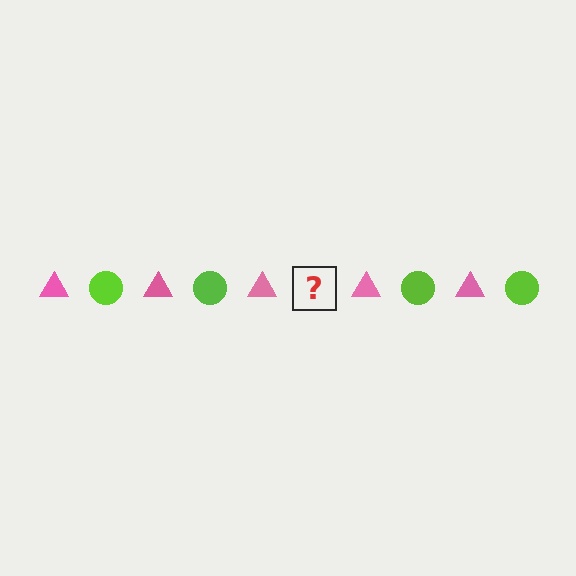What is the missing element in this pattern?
The missing element is a lime circle.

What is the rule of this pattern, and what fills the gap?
The rule is that the pattern alternates between pink triangle and lime circle. The gap should be filled with a lime circle.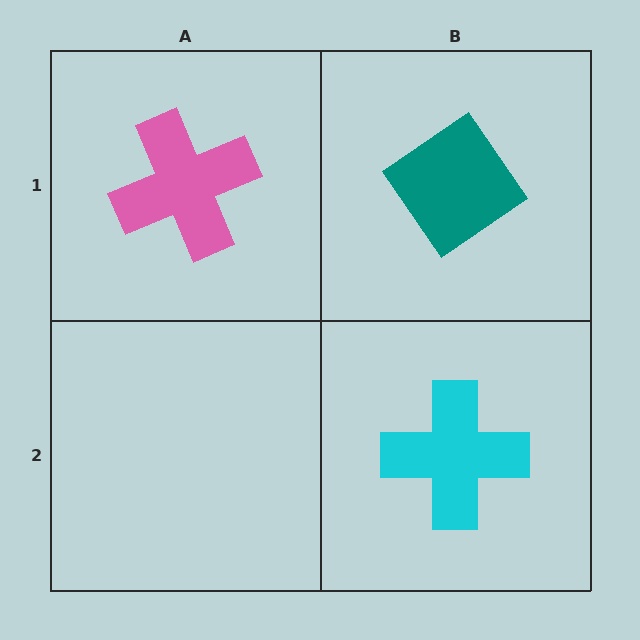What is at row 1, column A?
A pink cross.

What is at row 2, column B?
A cyan cross.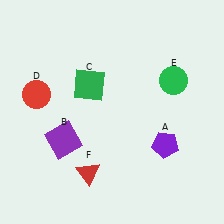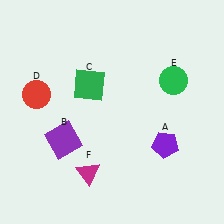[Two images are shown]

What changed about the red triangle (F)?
In Image 1, F is red. In Image 2, it changed to magenta.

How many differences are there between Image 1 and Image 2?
There is 1 difference between the two images.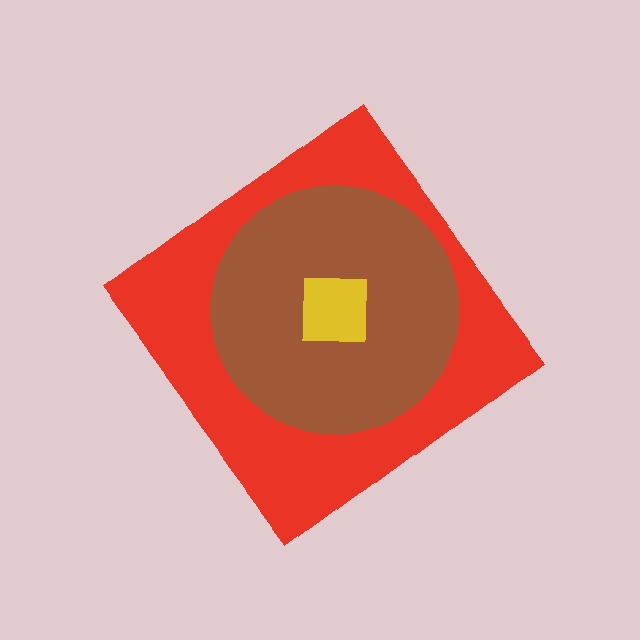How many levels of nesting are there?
3.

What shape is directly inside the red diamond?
The brown circle.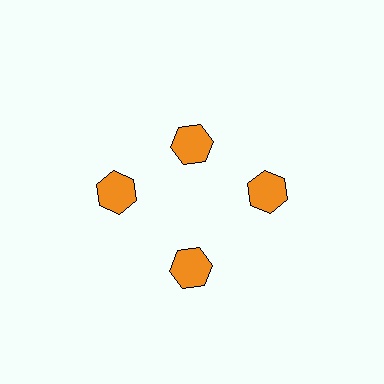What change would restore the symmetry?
The symmetry would be restored by moving it outward, back onto the ring so that all 4 hexagons sit at equal angles and equal distance from the center.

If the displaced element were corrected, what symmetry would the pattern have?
It would have 4-fold rotational symmetry — the pattern would map onto itself every 90 degrees.